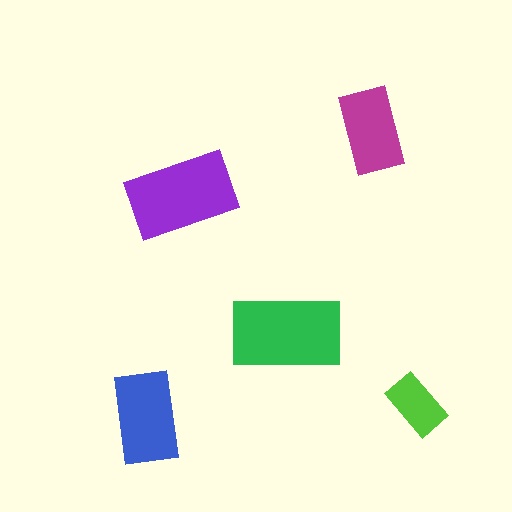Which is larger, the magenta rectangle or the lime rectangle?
The magenta one.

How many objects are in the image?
There are 5 objects in the image.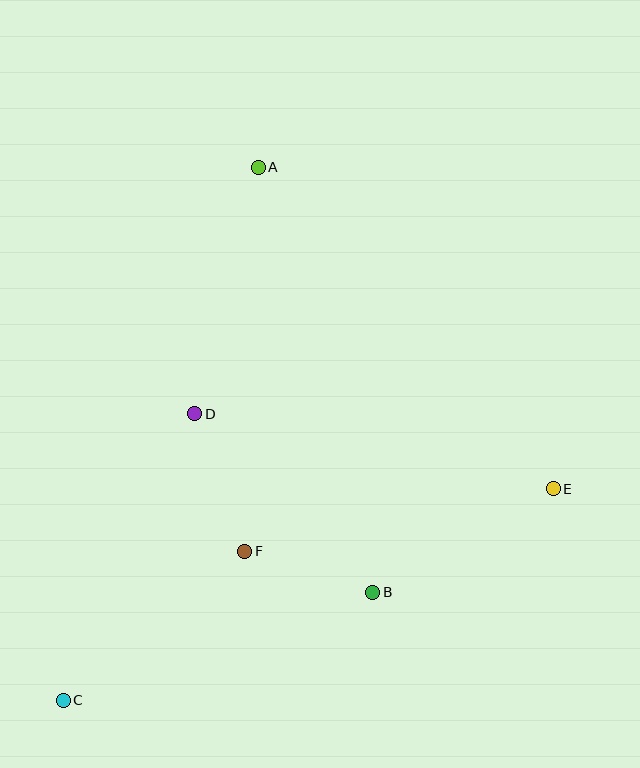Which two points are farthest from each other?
Points A and C are farthest from each other.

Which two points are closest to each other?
Points B and F are closest to each other.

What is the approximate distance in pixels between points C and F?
The distance between C and F is approximately 235 pixels.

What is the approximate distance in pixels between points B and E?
The distance between B and E is approximately 208 pixels.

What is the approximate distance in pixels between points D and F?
The distance between D and F is approximately 146 pixels.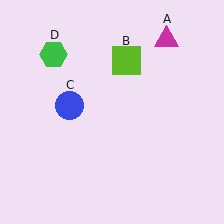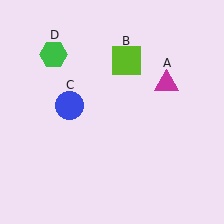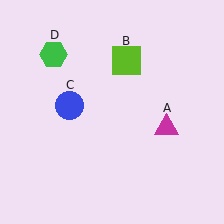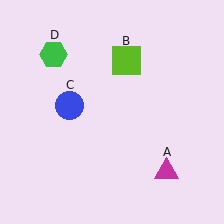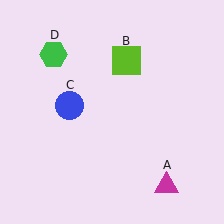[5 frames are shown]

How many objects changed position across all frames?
1 object changed position: magenta triangle (object A).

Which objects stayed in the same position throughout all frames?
Lime square (object B) and blue circle (object C) and green hexagon (object D) remained stationary.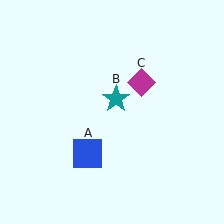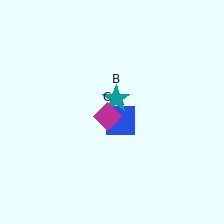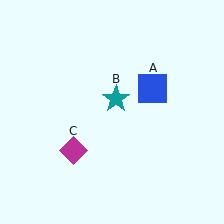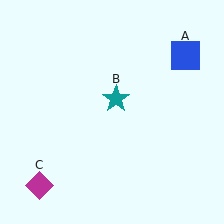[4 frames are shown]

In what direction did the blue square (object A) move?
The blue square (object A) moved up and to the right.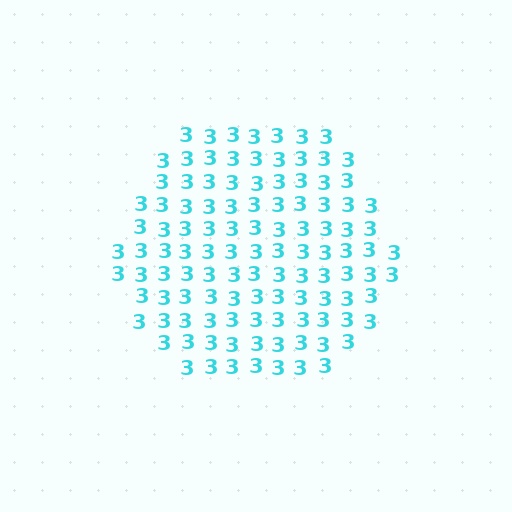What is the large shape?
The large shape is a hexagon.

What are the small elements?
The small elements are digit 3's.